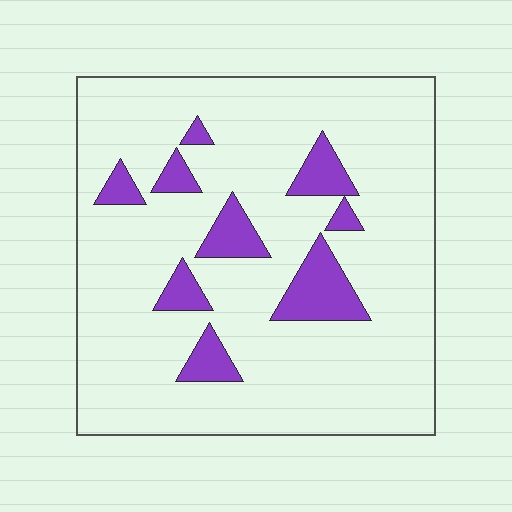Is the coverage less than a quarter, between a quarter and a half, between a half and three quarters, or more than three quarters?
Less than a quarter.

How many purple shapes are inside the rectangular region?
9.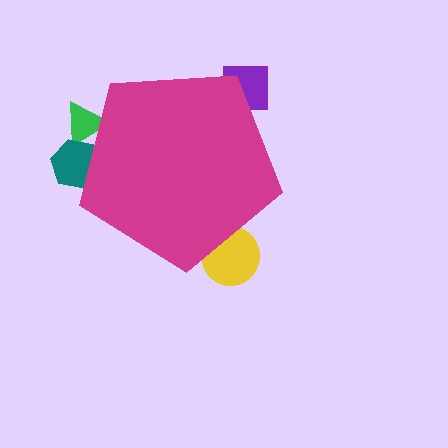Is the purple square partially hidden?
Yes, the purple square is partially hidden behind the magenta pentagon.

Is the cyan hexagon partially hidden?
Yes, the cyan hexagon is partially hidden behind the magenta pentagon.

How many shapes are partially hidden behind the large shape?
5 shapes are partially hidden.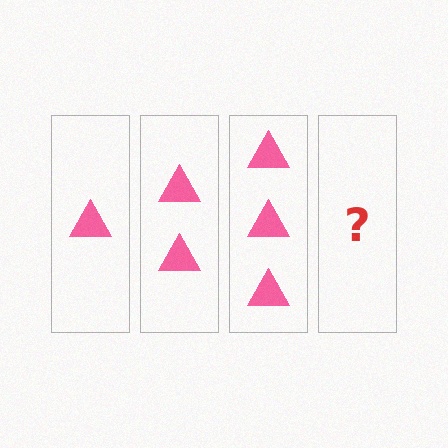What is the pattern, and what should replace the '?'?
The pattern is that each step adds one more triangle. The '?' should be 4 triangles.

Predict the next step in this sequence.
The next step is 4 triangles.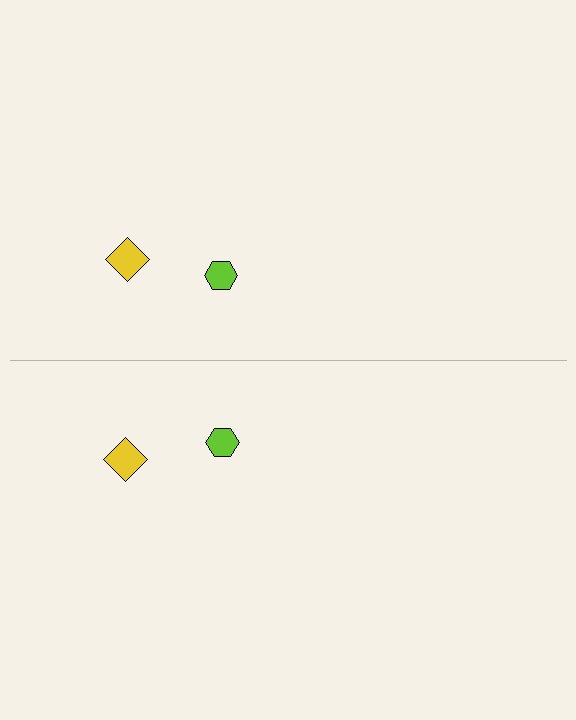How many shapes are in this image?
There are 4 shapes in this image.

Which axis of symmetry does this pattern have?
The pattern has a horizontal axis of symmetry running through the center of the image.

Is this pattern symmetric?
Yes, this pattern has bilateral (reflection) symmetry.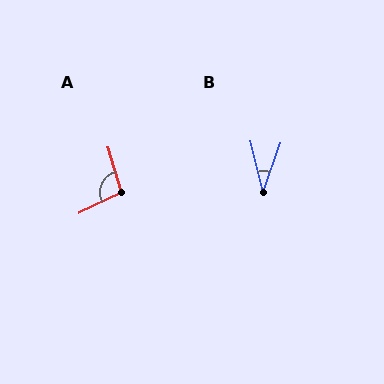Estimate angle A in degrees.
Approximately 99 degrees.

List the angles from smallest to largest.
B (33°), A (99°).